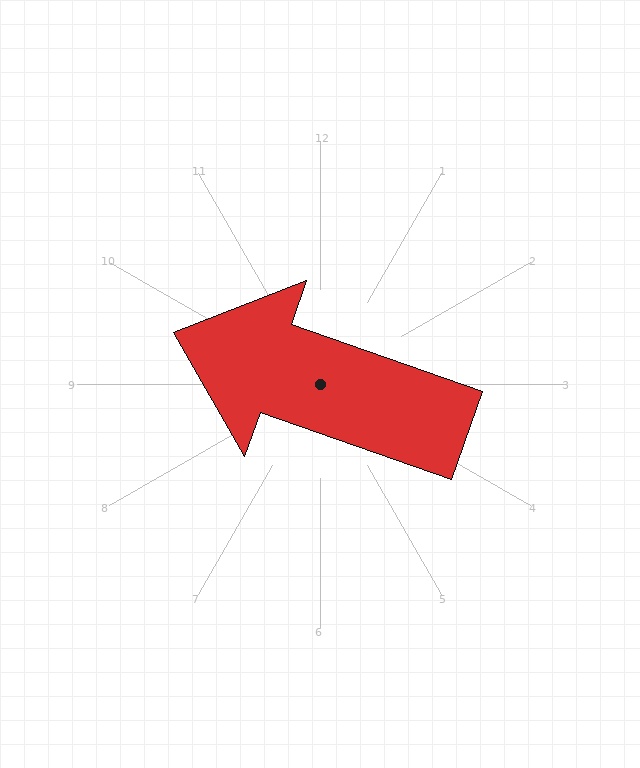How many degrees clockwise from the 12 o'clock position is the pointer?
Approximately 289 degrees.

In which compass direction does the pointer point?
West.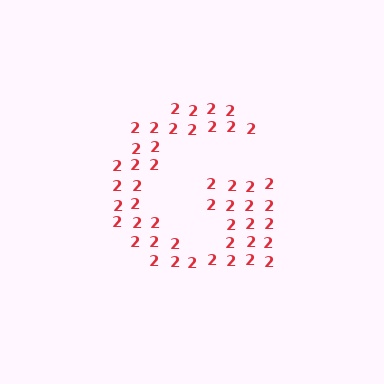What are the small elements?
The small elements are digit 2's.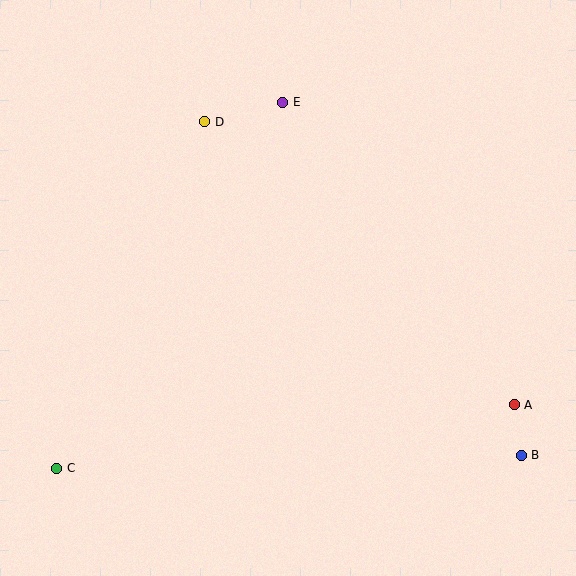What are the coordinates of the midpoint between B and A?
The midpoint between B and A is at (518, 430).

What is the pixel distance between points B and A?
The distance between B and A is 51 pixels.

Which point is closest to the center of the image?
Point E at (283, 102) is closest to the center.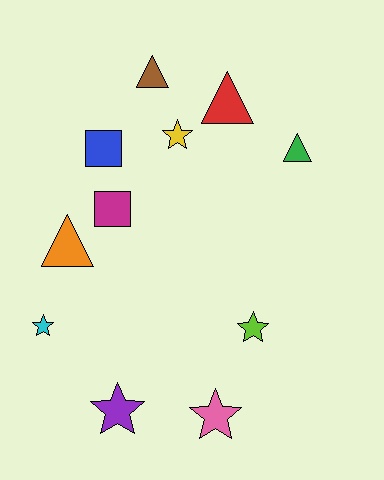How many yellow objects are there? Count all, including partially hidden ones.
There is 1 yellow object.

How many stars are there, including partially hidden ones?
There are 5 stars.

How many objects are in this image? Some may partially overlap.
There are 11 objects.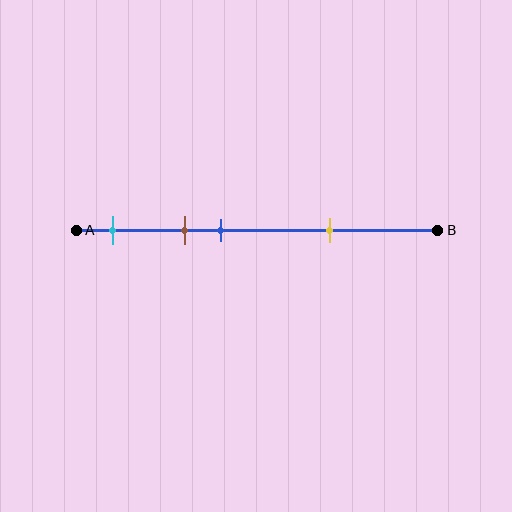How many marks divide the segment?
There are 4 marks dividing the segment.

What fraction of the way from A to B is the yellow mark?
The yellow mark is approximately 70% (0.7) of the way from A to B.